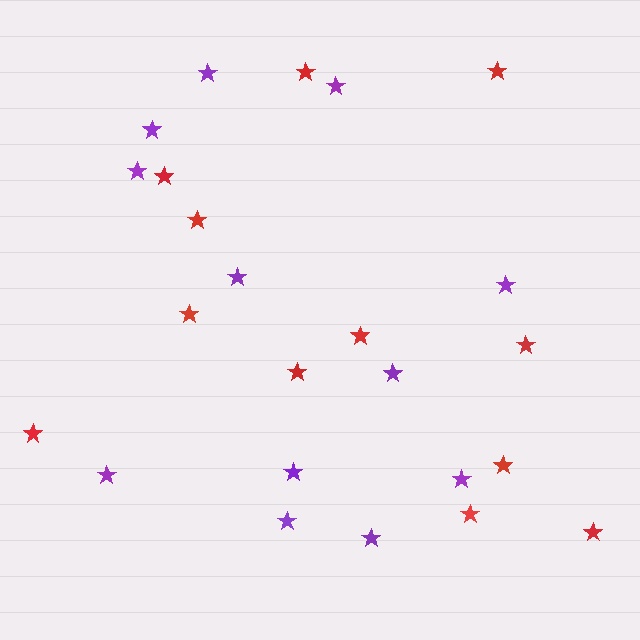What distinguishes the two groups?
There are 2 groups: one group of red stars (12) and one group of purple stars (12).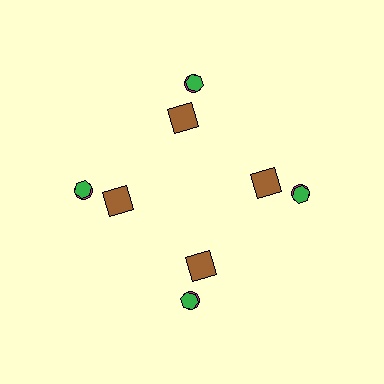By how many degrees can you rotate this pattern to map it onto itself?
The pattern maps onto itself every 90 degrees of rotation.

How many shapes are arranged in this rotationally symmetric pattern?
There are 12 shapes, arranged in 4 groups of 3.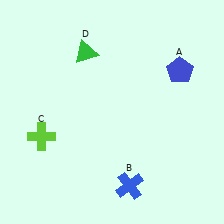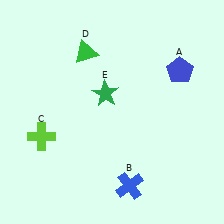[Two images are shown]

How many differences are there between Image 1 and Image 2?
There is 1 difference between the two images.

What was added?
A green star (E) was added in Image 2.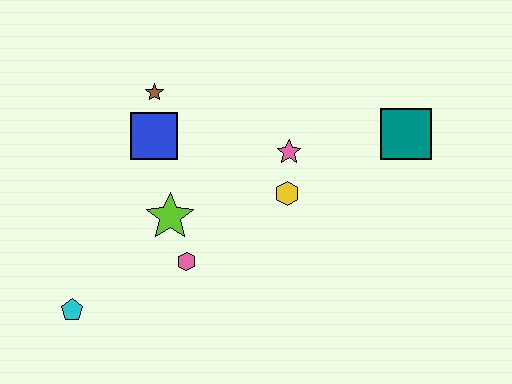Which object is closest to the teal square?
The pink star is closest to the teal square.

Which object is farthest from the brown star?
The teal square is farthest from the brown star.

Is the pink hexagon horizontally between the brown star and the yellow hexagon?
Yes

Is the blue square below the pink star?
No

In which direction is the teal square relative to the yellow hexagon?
The teal square is to the right of the yellow hexagon.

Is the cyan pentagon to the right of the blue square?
No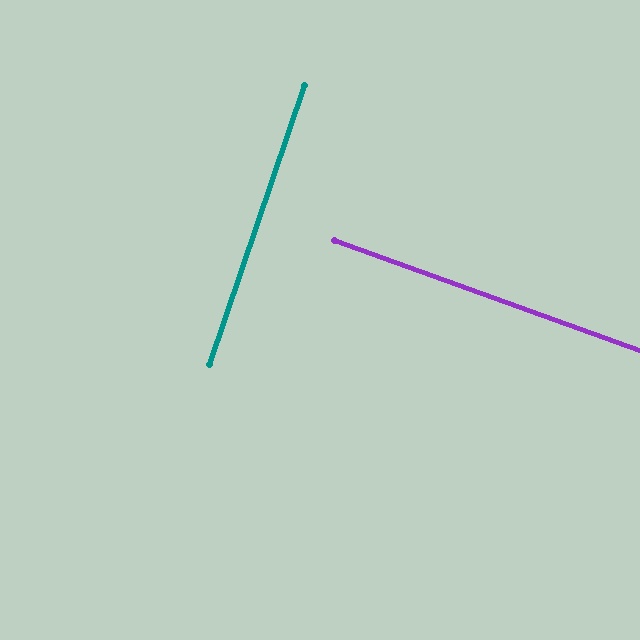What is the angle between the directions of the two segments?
Approximately 89 degrees.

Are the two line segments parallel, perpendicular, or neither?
Perpendicular — they meet at approximately 89°.